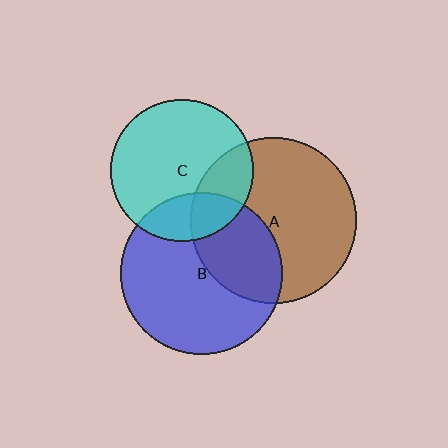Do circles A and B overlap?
Yes.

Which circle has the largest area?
Circle A (brown).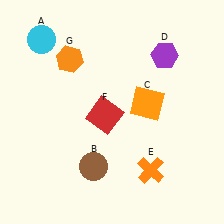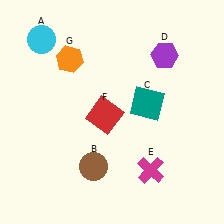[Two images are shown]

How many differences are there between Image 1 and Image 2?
There are 2 differences between the two images.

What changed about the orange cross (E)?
In Image 1, E is orange. In Image 2, it changed to magenta.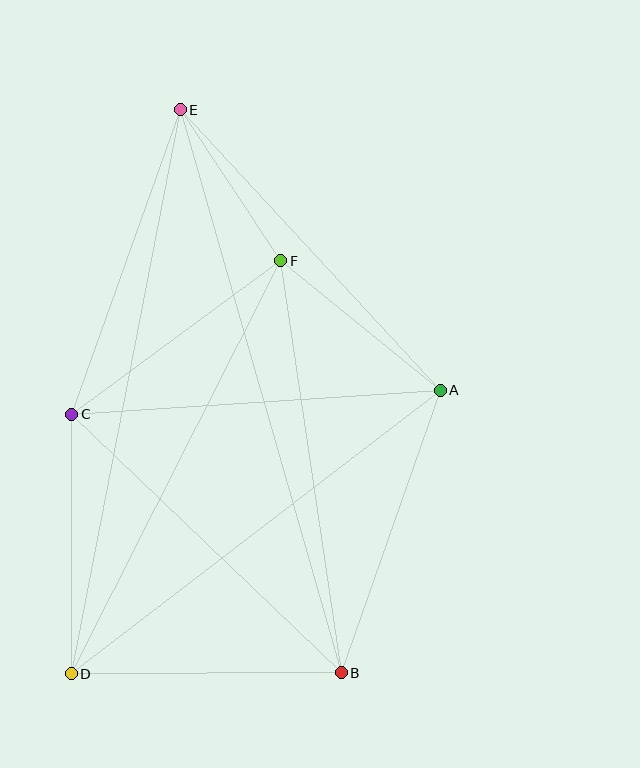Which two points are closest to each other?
Points E and F are closest to each other.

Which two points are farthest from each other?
Points B and E are farthest from each other.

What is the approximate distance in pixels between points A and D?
The distance between A and D is approximately 466 pixels.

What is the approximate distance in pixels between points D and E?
The distance between D and E is approximately 574 pixels.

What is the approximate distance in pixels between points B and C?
The distance between B and C is approximately 373 pixels.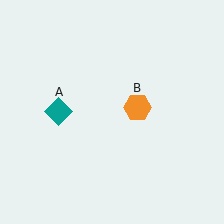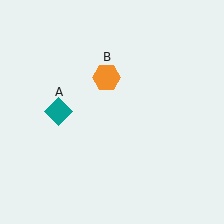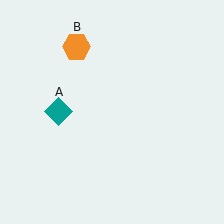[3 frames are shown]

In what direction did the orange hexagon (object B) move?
The orange hexagon (object B) moved up and to the left.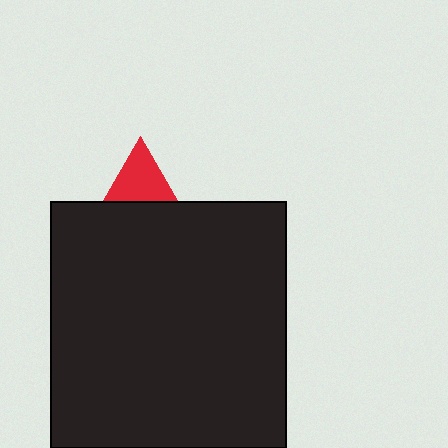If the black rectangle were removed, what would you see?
You would see the complete red triangle.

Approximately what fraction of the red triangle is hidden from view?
Roughly 69% of the red triangle is hidden behind the black rectangle.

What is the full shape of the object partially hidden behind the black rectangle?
The partially hidden object is a red triangle.